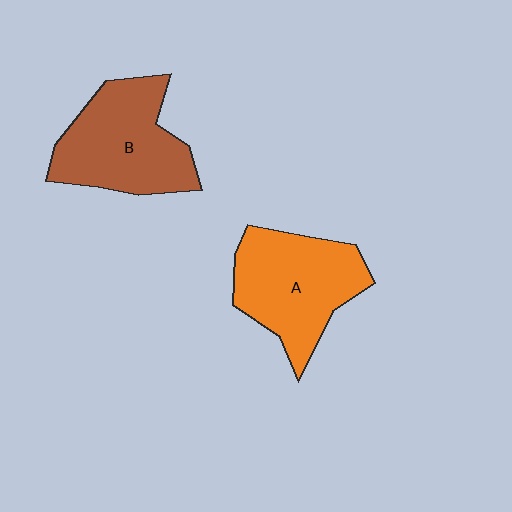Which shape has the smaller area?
Shape B (brown).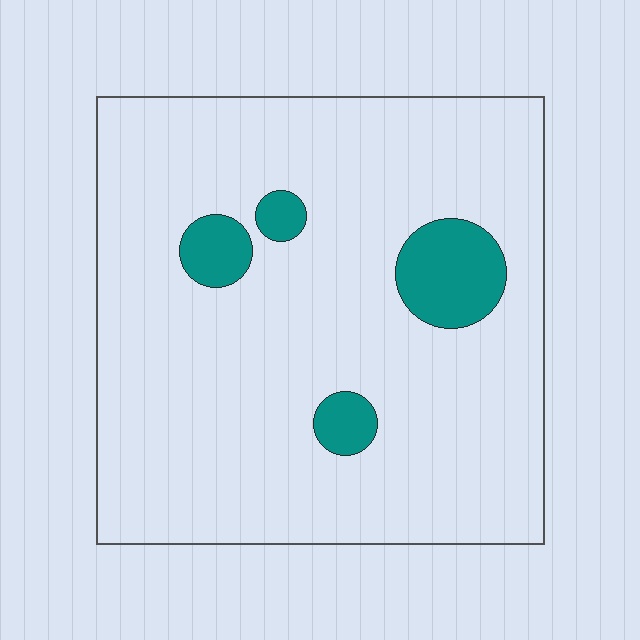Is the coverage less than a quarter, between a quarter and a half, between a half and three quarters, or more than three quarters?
Less than a quarter.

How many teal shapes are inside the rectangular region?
4.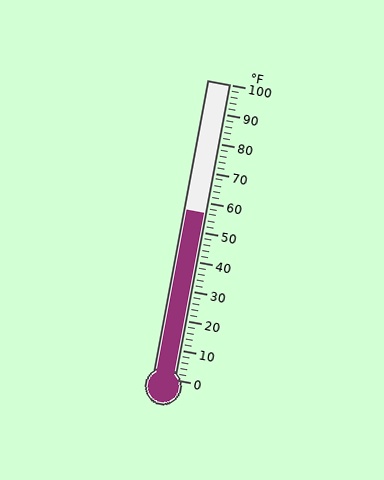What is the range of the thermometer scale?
The thermometer scale ranges from 0°F to 100°F.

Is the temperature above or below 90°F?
The temperature is below 90°F.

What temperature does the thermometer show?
The thermometer shows approximately 56°F.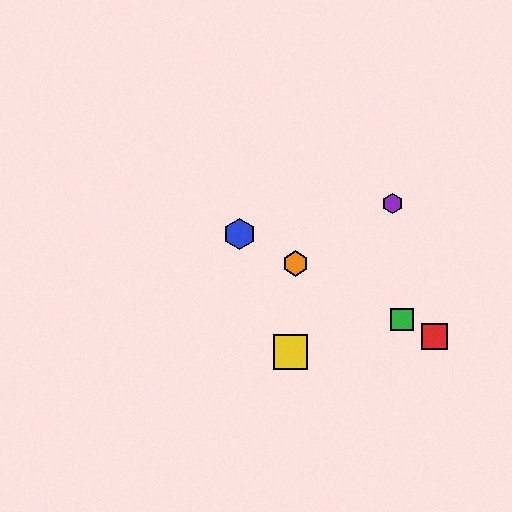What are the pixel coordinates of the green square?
The green square is at (402, 319).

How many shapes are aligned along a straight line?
4 shapes (the red square, the blue hexagon, the green square, the orange hexagon) are aligned along a straight line.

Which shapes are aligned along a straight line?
The red square, the blue hexagon, the green square, the orange hexagon are aligned along a straight line.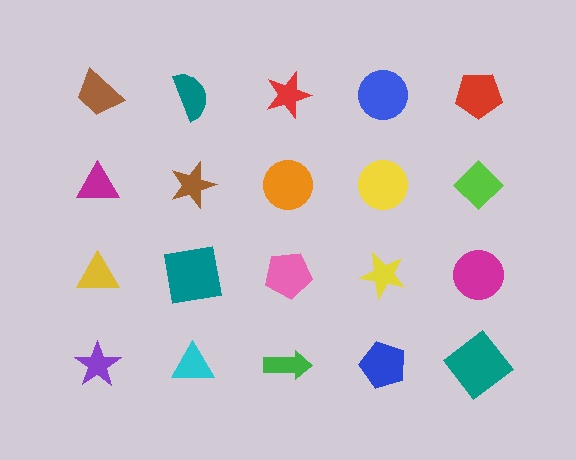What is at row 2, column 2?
A brown star.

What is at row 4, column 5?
A teal diamond.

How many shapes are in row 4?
5 shapes.